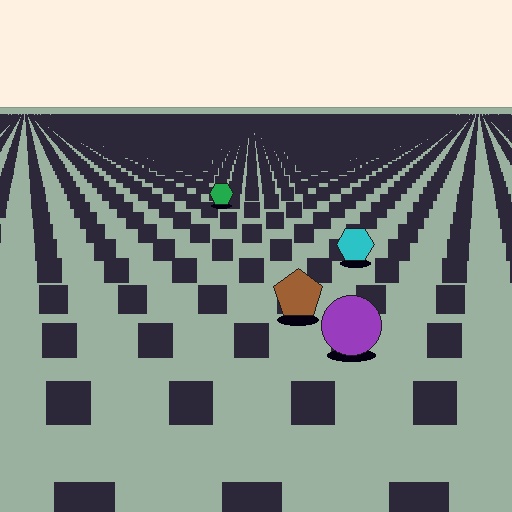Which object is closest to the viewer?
The purple circle is closest. The texture marks near it are larger and more spread out.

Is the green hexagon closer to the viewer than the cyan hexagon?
No. The cyan hexagon is closer — you can tell from the texture gradient: the ground texture is coarser near it.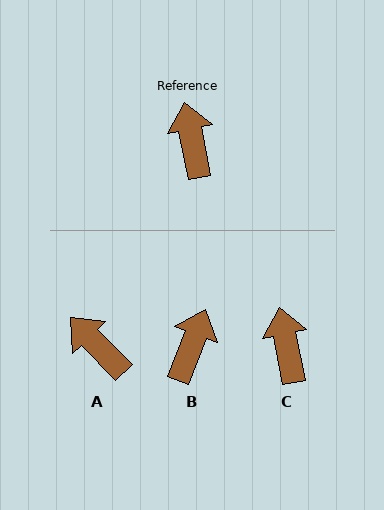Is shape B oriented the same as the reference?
No, it is off by about 32 degrees.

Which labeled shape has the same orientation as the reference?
C.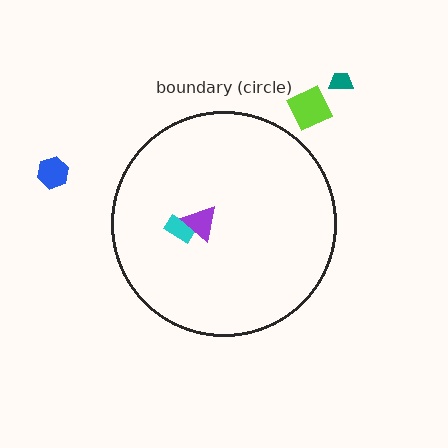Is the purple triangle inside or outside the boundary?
Inside.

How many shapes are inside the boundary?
2 inside, 3 outside.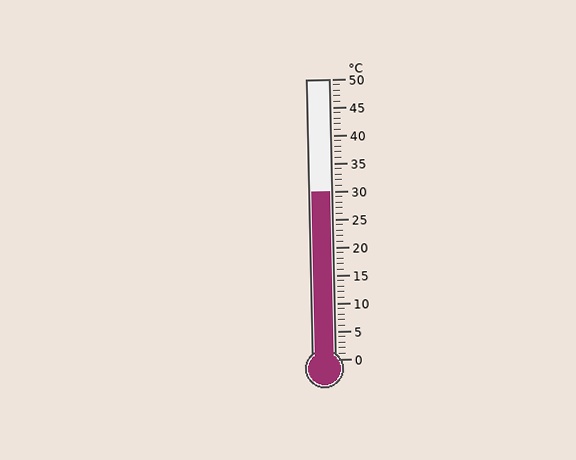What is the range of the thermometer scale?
The thermometer scale ranges from 0°C to 50°C.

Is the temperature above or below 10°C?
The temperature is above 10°C.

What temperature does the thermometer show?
The thermometer shows approximately 30°C.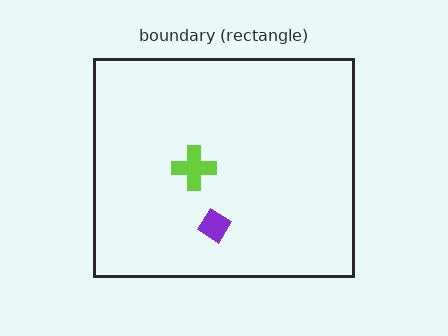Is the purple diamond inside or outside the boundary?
Inside.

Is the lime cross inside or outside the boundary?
Inside.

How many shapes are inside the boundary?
2 inside, 0 outside.